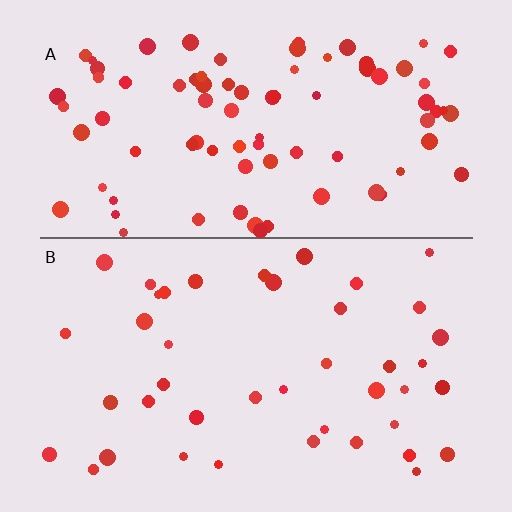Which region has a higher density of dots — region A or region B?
A (the top).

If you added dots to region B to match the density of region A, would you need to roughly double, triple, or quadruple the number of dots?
Approximately double.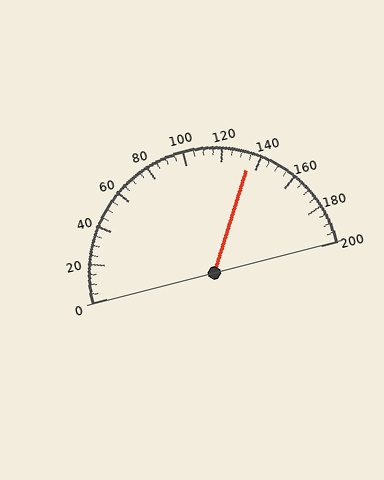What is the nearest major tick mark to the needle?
The nearest major tick mark is 140.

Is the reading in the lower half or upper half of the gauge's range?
The reading is in the upper half of the range (0 to 200).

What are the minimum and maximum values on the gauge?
The gauge ranges from 0 to 200.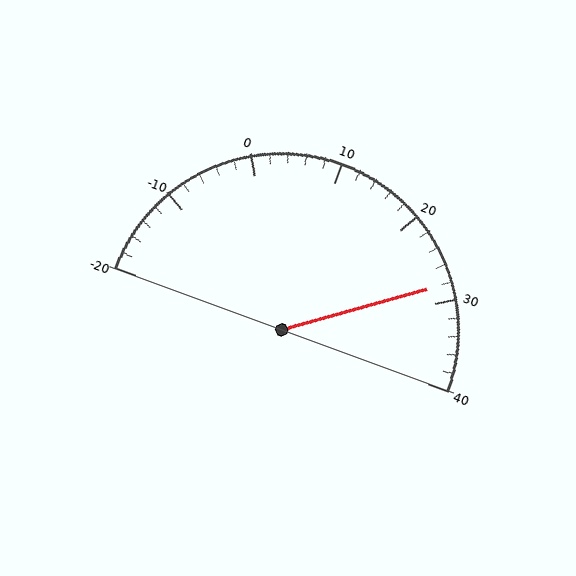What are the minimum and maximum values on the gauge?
The gauge ranges from -20 to 40.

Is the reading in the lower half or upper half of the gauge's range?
The reading is in the upper half of the range (-20 to 40).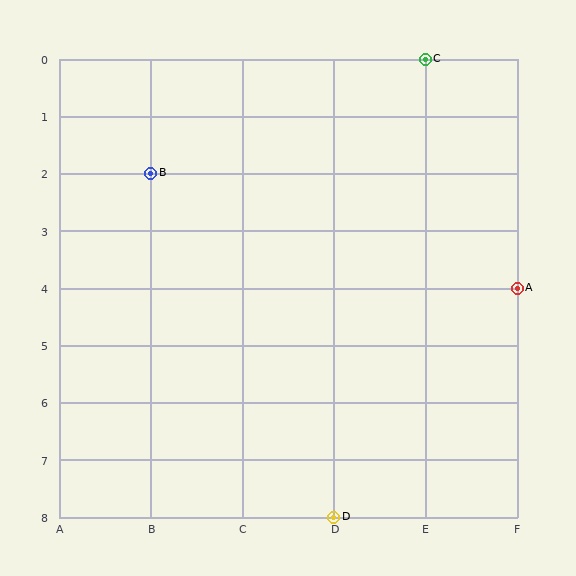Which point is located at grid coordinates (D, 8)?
Point D is at (D, 8).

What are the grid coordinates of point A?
Point A is at grid coordinates (F, 4).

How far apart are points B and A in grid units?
Points B and A are 4 columns and 2 rows apart (about 4.5 grid units diagonally).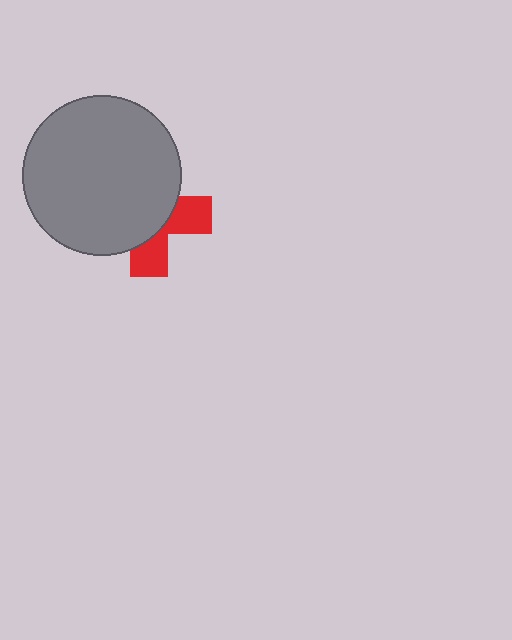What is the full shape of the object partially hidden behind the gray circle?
The partially hidden object is a red cross.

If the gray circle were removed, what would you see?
You would see the complete red cross.